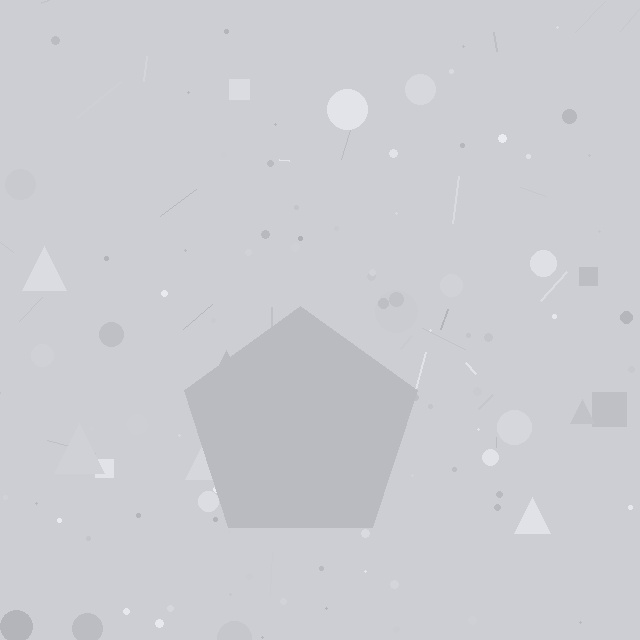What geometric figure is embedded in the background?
A pentagon is embedded in the background.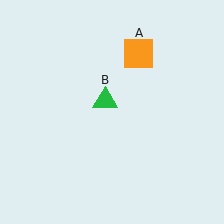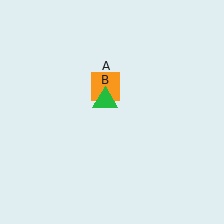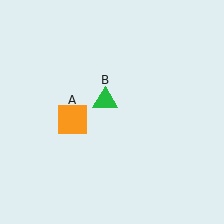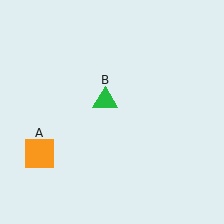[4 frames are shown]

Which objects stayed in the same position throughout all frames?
Green triangle (object B) remained stationary.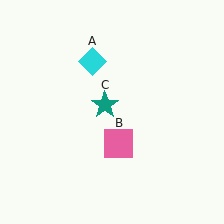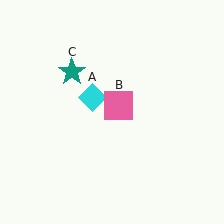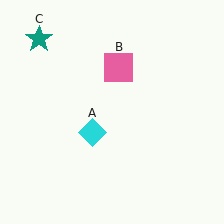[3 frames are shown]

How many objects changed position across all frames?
3 objects changed position: cyan diamond (object A), pink square (object B), teal star (object C).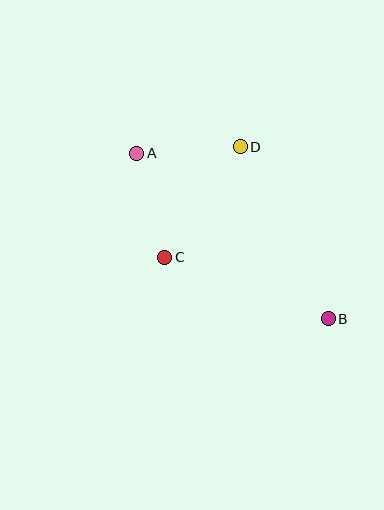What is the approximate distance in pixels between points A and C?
The distance between A and C is approximately 108 pixels.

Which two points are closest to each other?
Points A and D are closest to each other.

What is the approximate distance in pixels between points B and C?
The distance between B and C is approximately 174 pixels.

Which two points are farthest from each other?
Points A and B are farthest from each other.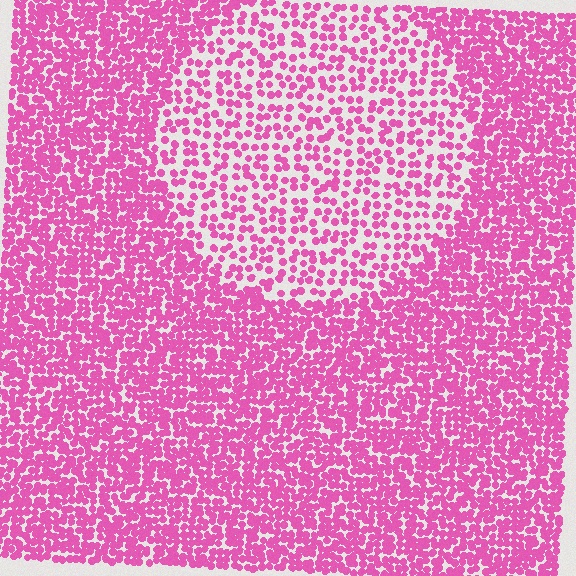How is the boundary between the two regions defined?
The boundary is defined by a change in element density (approximately 2.0x ratio). All elements are the same color, size, and shape.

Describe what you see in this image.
The image contains small pink elements arranged at two different densities. A circle-shaped region is visible where the elements are less densely packed than the surrounding area.